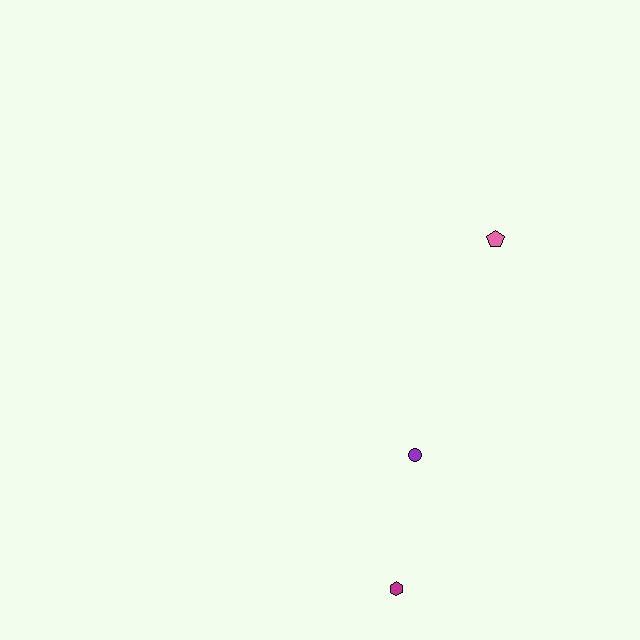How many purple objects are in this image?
There is 1 purple object.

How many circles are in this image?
There is 1 circle.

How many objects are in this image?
There are 3 objects.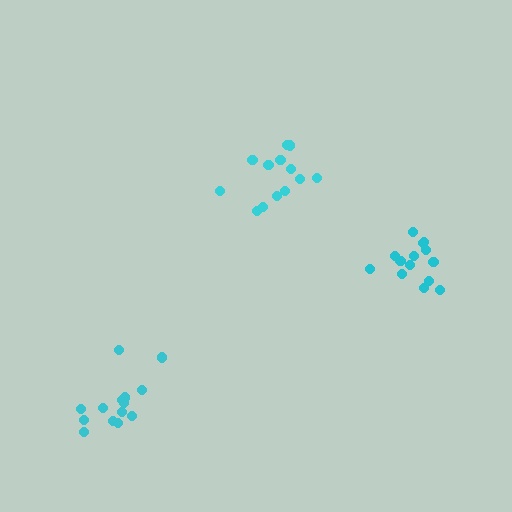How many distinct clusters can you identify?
There are 3 distinct clusters.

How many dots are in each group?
Group 1: 14 dots, Group 2: 13 dots, Group 3: 15 dots (42 total).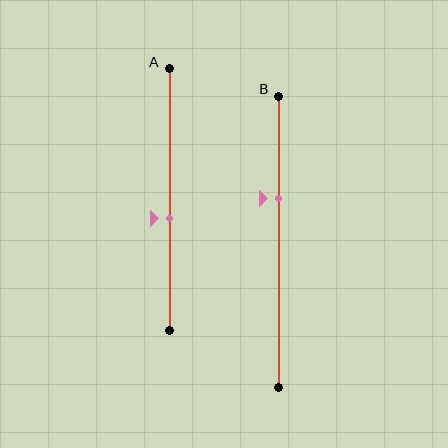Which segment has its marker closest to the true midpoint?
Segment A has its marker closest to the true midpoint.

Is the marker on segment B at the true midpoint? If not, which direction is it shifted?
No, the marker on segment B is shifted upward by about 15% of the segment length.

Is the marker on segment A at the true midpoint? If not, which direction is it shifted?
No, the marker on segment A is shifted downward by about 7% of the segment length.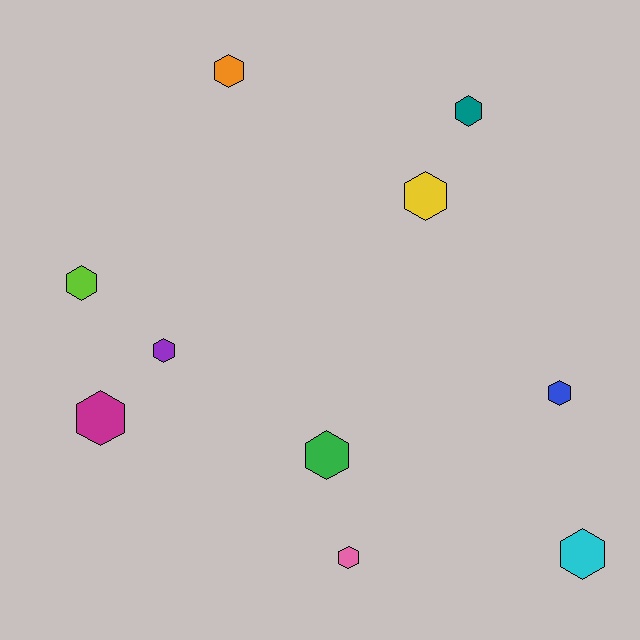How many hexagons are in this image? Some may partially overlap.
There are 10 hexagons.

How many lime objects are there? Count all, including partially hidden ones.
There is 1 lime object.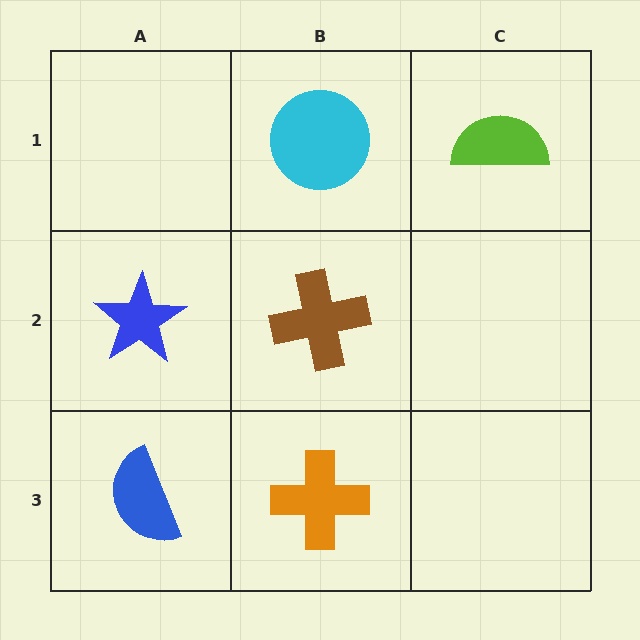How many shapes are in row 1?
2 shapes.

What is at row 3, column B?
An orange cross.